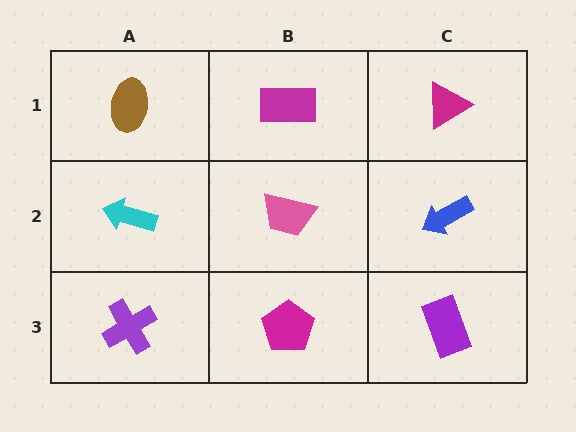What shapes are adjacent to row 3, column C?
A blue arrow (row 2, column C), a magenta pentagon (row 3, column B).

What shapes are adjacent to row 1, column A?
A cyan arrow (row 2, column A), a magenta rectangle (row 1, column B).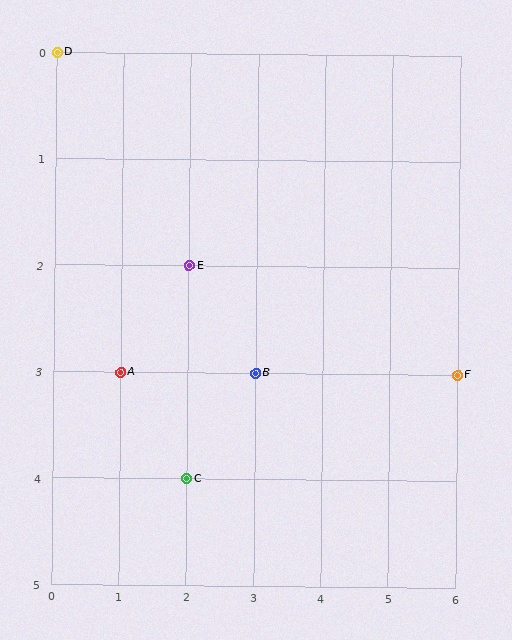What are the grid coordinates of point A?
Point A is at grid coordinates (1, 3).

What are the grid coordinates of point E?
Point E is at grid coordinates (2, 2).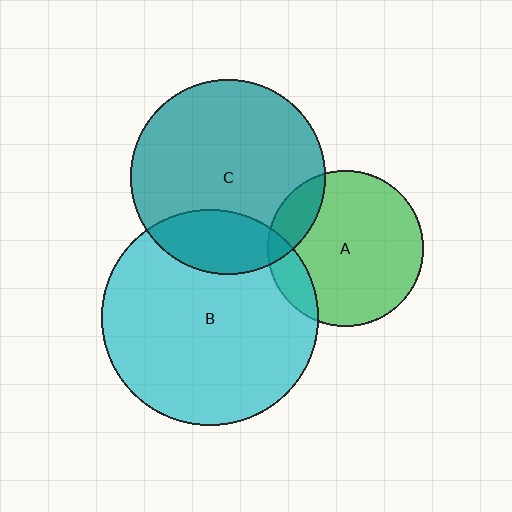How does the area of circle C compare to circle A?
Approximately 1.5 times.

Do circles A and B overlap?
Yes.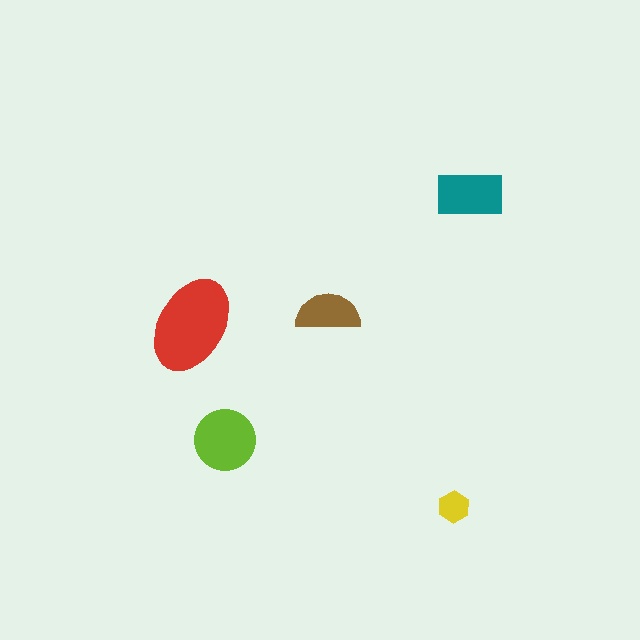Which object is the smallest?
The yellow hexagon.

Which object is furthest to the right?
The teal rectangle is rightmost.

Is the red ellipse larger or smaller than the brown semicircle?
Larger.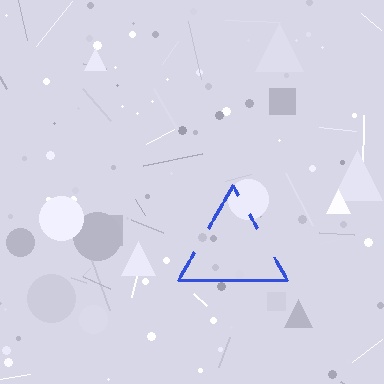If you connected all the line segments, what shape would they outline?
They would outline a triangle.